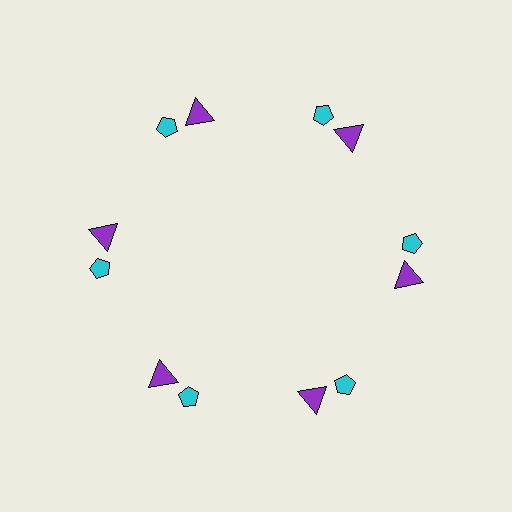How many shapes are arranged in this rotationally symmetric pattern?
There are 12 shapes, arranged in 6 groups of 2.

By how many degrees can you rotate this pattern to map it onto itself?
The pattern maps onto itself every 60 degrees of rotation.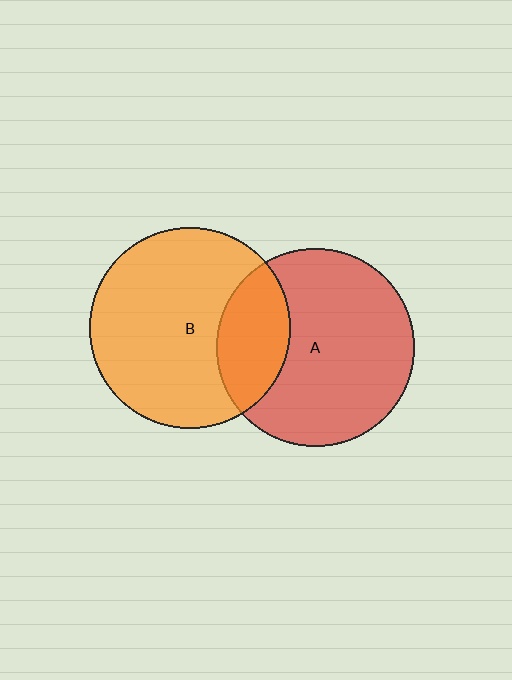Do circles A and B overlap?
Yes.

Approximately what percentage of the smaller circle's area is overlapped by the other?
Approximately 25%.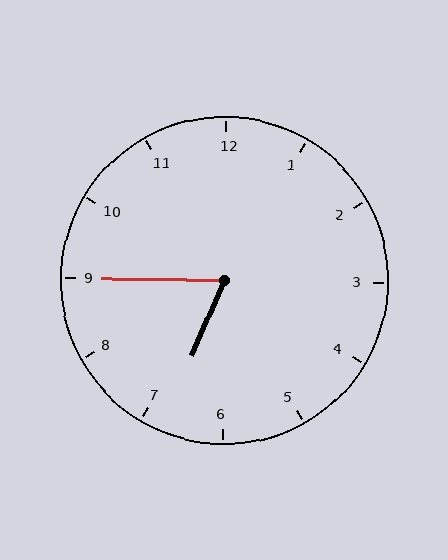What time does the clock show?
6:45.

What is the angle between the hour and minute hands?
Approximately 68 degrees.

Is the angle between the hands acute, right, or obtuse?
It is acute.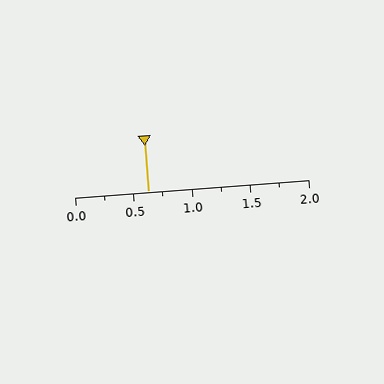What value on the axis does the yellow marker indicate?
The marker indicates approximately 0.62.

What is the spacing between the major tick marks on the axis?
The major ticks are spaced 0.5 apart.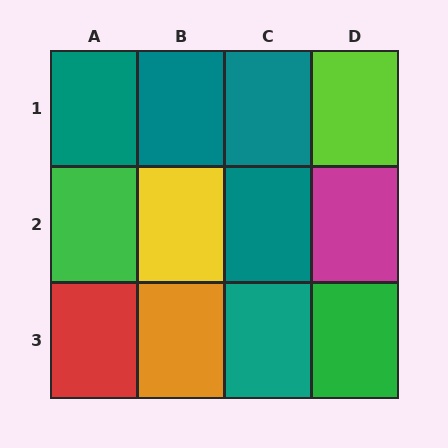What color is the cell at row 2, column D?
Magenta.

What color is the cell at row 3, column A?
Red.